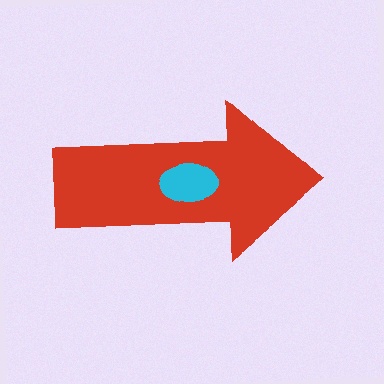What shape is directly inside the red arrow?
The cyan ellipse.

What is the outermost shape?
The red arrow.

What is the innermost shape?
The cyan ellipse.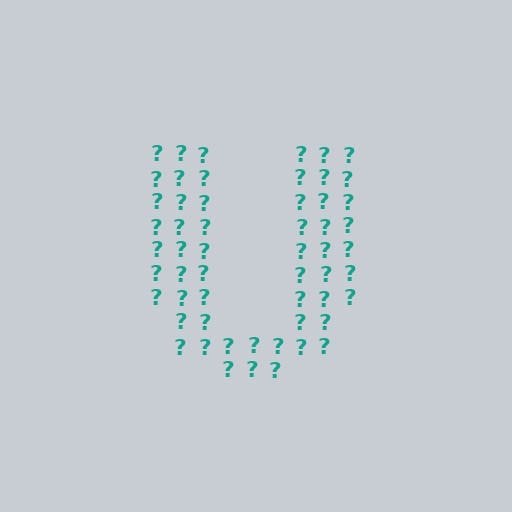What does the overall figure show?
The overall figure shows the letter U.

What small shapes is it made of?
It is made of small question marks.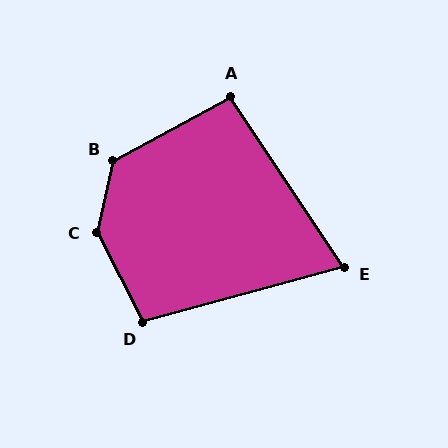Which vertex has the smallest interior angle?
E, at approximately 72 degrees.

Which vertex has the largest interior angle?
C, at approximately 140 degrees.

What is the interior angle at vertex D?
Approximately 102 degrees (obtuse).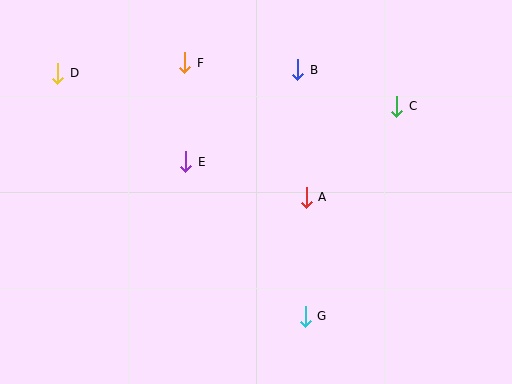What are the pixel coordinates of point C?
Point C is at (397, 106).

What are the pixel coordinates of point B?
Point B is at (298, 70).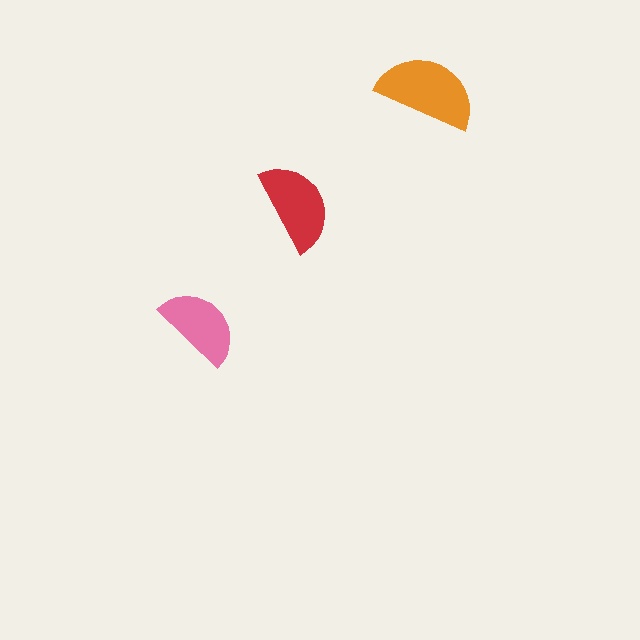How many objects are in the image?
There are 3 objects in the image.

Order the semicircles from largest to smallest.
the orange one, the red one, the pink one.